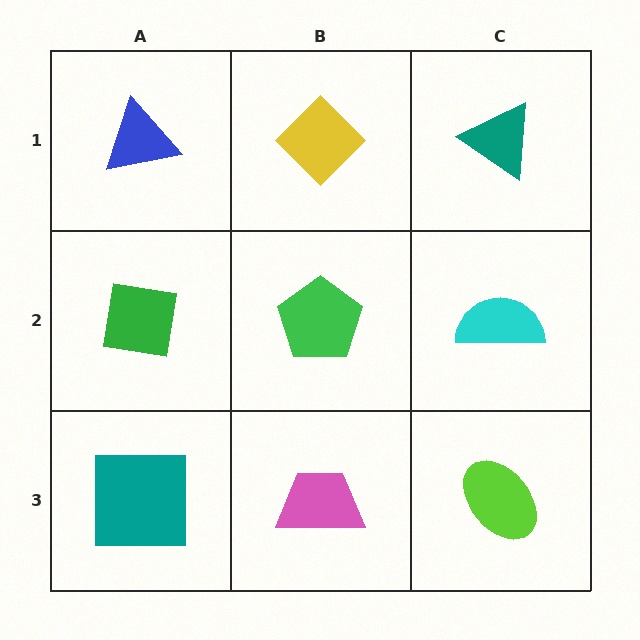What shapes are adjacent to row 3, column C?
A cyan semicircle (row 2, column C), a pink trapezoid (row 3, column B).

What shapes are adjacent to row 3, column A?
A green square (row 2, column A), a pink trapezoid (row 3, column B).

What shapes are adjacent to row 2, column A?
A blue triangle (row 1, column A), a teal square (row 3, column A), a green pentagon (row 2, column B).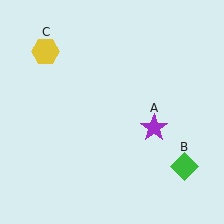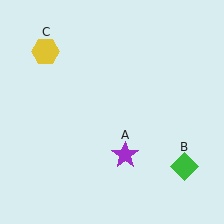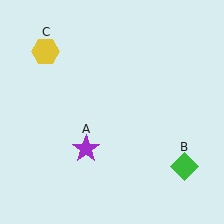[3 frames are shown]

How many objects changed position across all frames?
1 object changed position: purple star (object A).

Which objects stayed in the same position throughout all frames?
Green diamond (object B) and yellow hexagon (object C) remained stationary.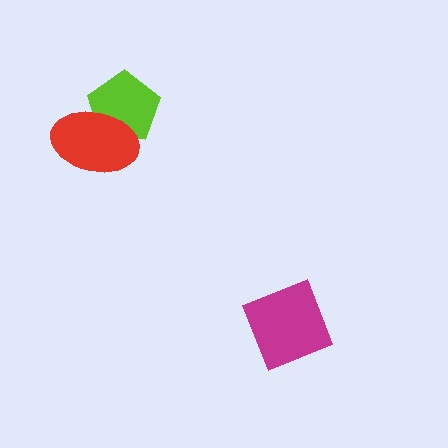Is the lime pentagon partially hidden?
Yes, it is partially covered by another shape.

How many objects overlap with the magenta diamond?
0 objects overlap with the magenta diamond.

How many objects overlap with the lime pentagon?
1 object overlaps with the lime pentagon.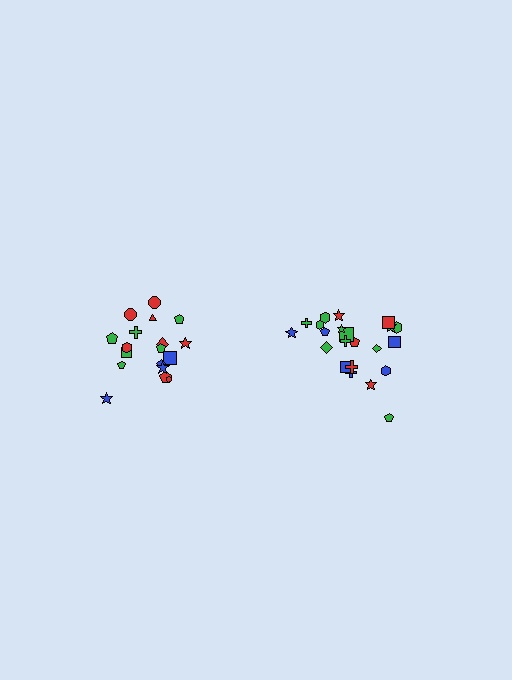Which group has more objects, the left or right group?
The right group.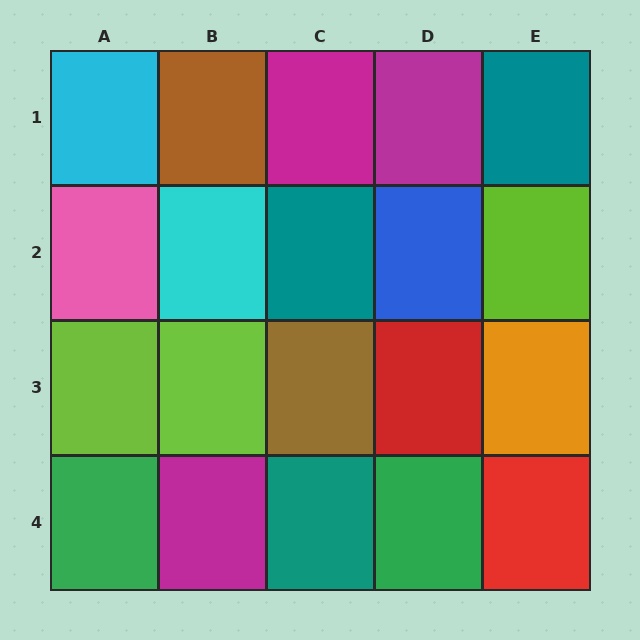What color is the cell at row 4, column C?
Teal.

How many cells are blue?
1 cell is blue.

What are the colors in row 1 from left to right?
Cyan, brown, magenta, magenta, teal.